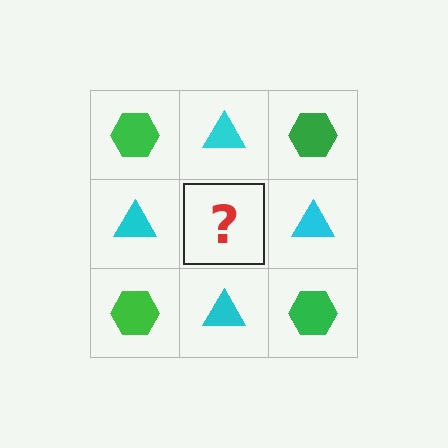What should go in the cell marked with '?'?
The missing cell should contain a green hexagon.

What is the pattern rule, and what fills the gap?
The rule is that it alternates green hexagon and cyan triangle in a checkerboard pattern. The gap should be filled with a green hexagon.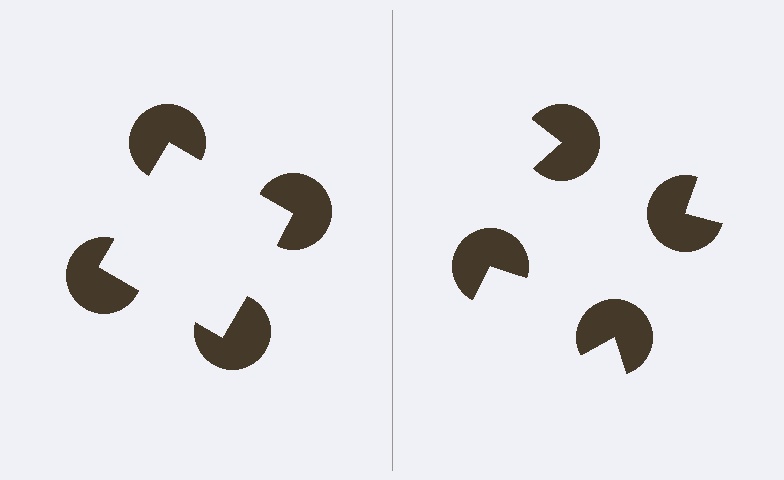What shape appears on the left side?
An illusory square.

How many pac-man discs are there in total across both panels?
8 — 4 on each side.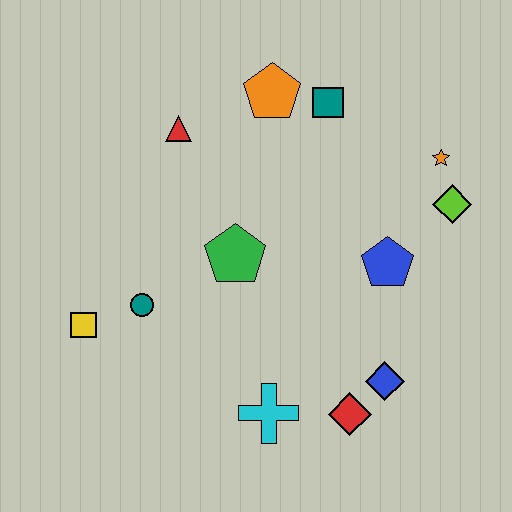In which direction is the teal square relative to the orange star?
The teal square is to the left of the orange star.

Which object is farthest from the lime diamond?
The yellow square is farthest from the lime diamond.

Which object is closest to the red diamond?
The blue diamond is closest to the red diamond.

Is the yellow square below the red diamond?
No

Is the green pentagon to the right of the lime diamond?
No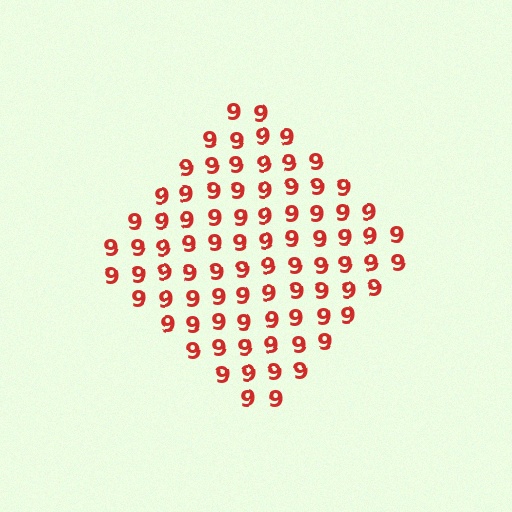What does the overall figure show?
The overall figure shows a diamond.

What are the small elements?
The small elements are digit 9's.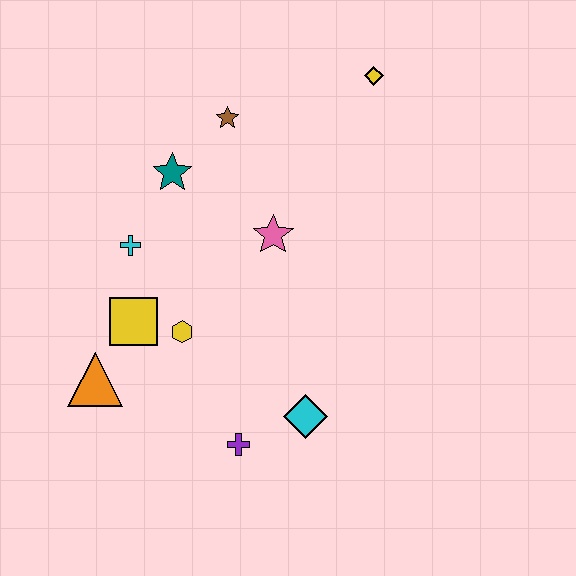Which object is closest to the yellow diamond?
The brown star is closest to the yellow diamond.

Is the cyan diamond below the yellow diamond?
Yes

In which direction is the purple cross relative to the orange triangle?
The purple cross is to the right of the orange triangle.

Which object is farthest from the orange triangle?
The yellow diamond is farthest from the orange triangle.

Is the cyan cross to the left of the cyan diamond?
Yes